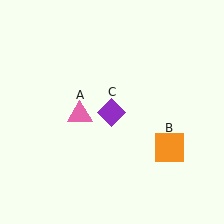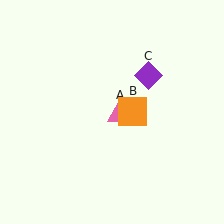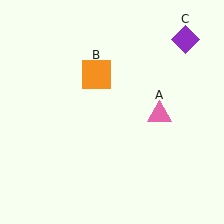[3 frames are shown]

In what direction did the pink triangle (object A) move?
The pink triangle (object A) moved right.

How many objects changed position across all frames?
3 objects changed position: pink triangle (object A), orange square (object B), purple diamond (object C).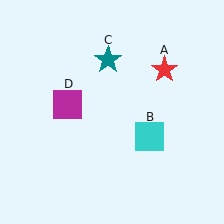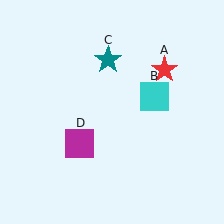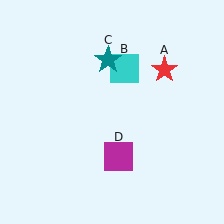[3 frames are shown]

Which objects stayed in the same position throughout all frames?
Red star (object A) and teal star (object C) remained stationary.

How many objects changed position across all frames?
2 objects changed position: cyan square (object B), magenta square (object D).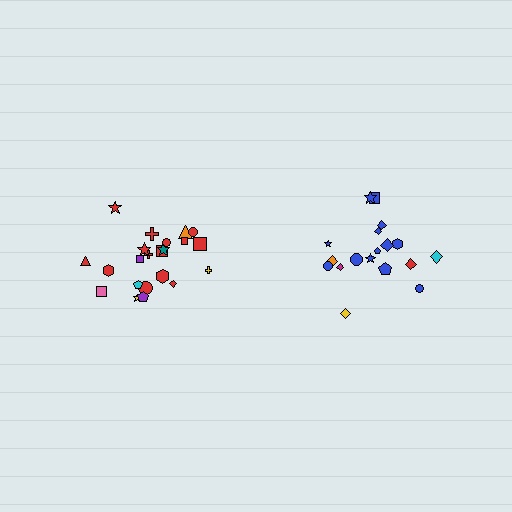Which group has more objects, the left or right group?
The left group.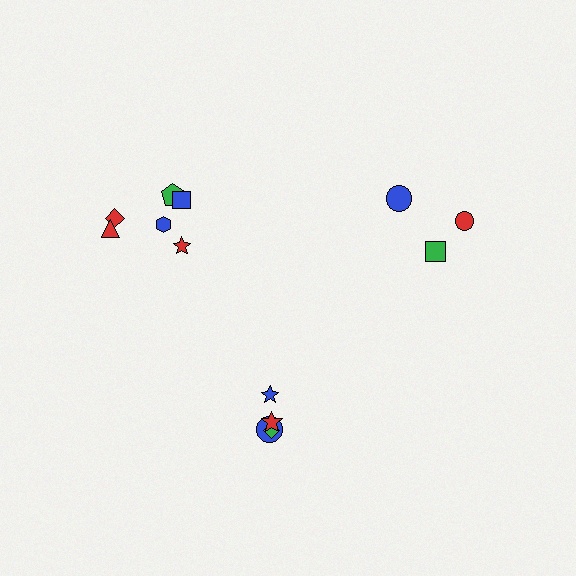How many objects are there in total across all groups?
There are 13 objects.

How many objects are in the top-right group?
There are 3 objects.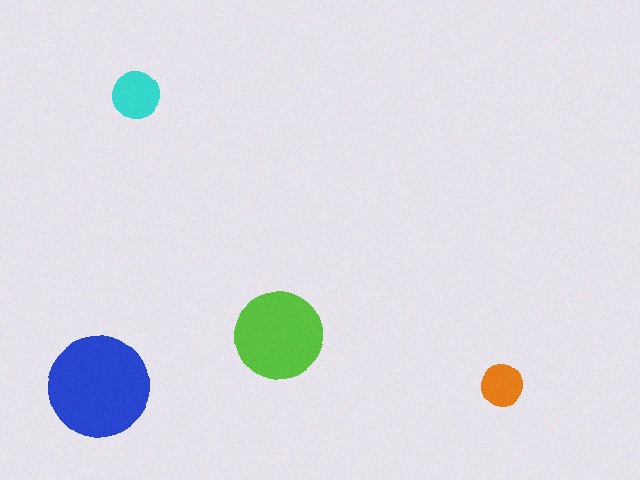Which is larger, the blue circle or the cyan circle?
The blue one.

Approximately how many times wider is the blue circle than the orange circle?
About 2.5 times wider.